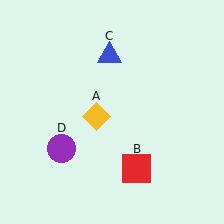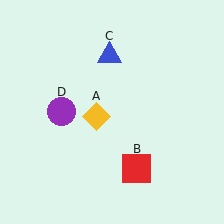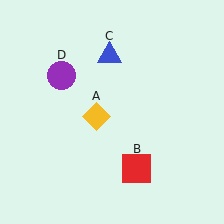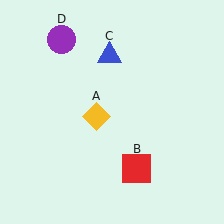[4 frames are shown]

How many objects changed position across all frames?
1 object changed position: purple circle (object D).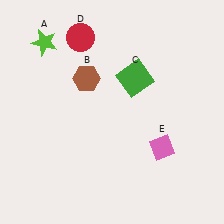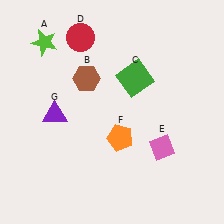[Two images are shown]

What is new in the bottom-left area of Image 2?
A purple triangle (G) was added in the bottom-left area of Image 2.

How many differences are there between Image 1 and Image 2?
There are 2 differences between the two images.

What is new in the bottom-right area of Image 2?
An orange pentagon (F) was added in the bottom-right area of Image 2.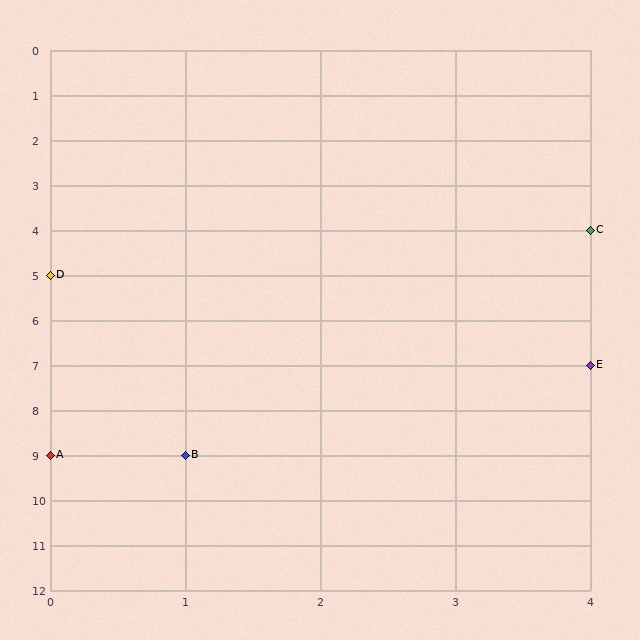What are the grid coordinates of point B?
Point B is at grid coordinates (1, 9).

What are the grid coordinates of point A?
Point A is at grid coordinates (0, 9).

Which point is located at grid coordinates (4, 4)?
Point C is at (4, 4).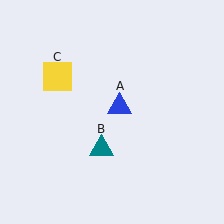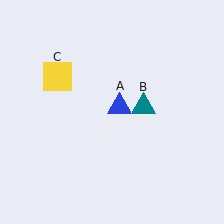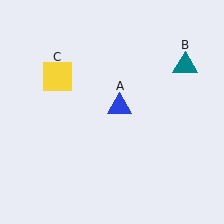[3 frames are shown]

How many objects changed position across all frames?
1 object changed position: teal triangle (object B).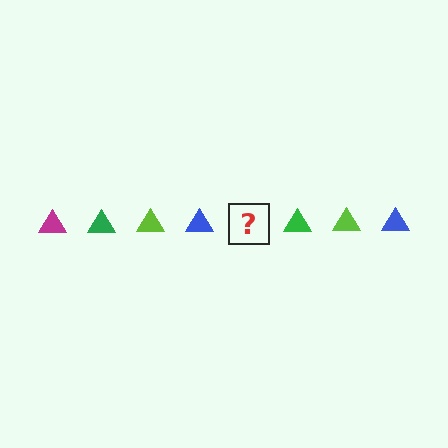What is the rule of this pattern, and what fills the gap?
The rule is that the pattern cycles through magenta, green, lime, blue triangles. The gap should be filled with a magenta triangle.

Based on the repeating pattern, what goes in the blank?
The blank should be a magenta triangle.